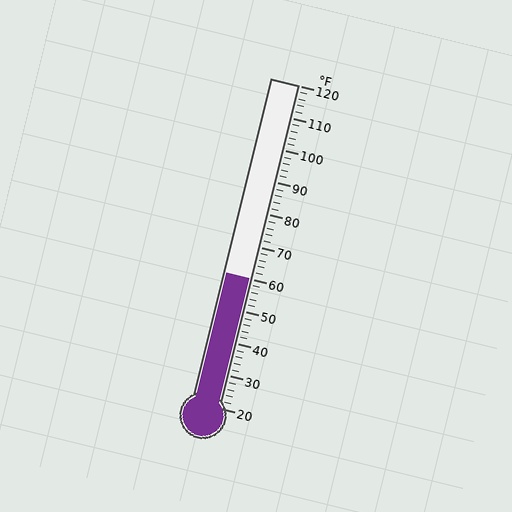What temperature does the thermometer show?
The thermometer shows approximately 60°F.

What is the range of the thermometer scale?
The thermometer scale ranges from 20°F to 120°F.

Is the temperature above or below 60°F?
The temperature is at 60°F.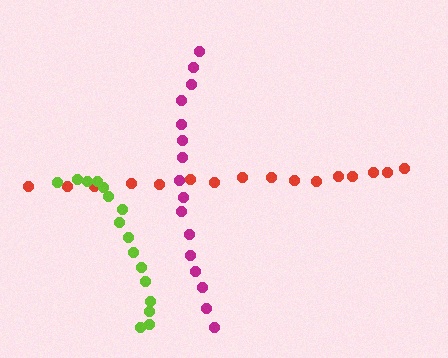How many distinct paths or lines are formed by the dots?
There are 3 distinct paths.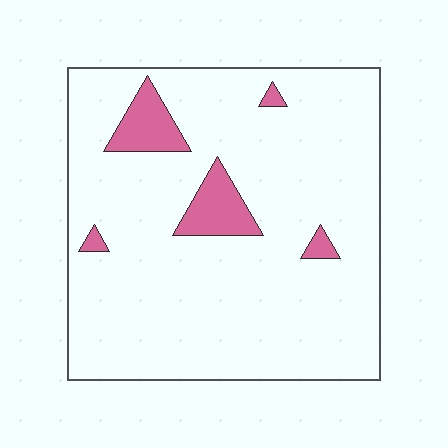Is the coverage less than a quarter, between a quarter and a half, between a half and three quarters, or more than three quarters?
Less than a quarter.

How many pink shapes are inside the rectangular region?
5.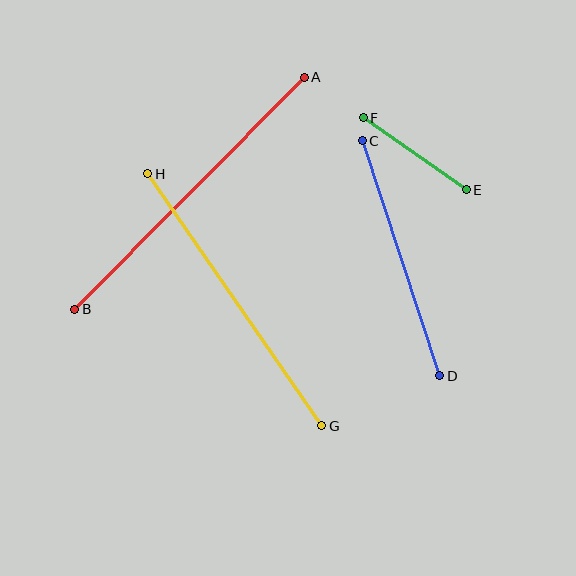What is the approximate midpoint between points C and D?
The midpoint is at approximately (401, 258) pixels.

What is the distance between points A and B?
The distance is approximately 326 pixels.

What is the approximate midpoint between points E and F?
The midpoint is at approximately (415, 154) pixels.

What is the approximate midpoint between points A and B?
The midpoint is at approximately (190, 193) pixels.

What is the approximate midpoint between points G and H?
The midpoint is at approximately (235, 300) pixels.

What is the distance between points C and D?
The distance is approximately 247 pixels.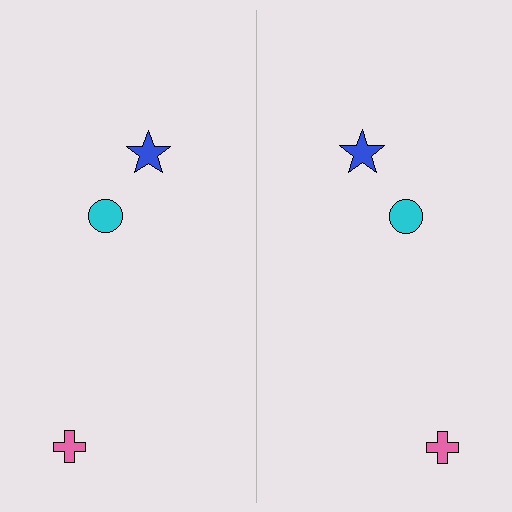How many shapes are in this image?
There are 6 shapes in this image.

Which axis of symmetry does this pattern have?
The pattern has a vertical axis of symmetry running through the center of the image.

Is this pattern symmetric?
Yes, this pattern has bilateral (reflection) symmetry.